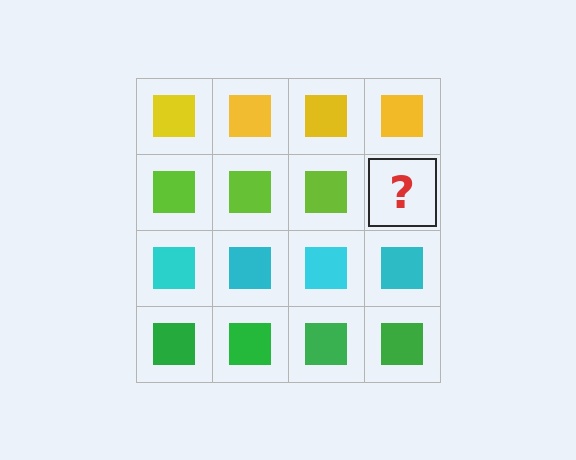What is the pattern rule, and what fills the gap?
The rule is that each row has a consistent color. The gap should be filled with a lime square.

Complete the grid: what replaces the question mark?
The question mark should be replaced with a lime square.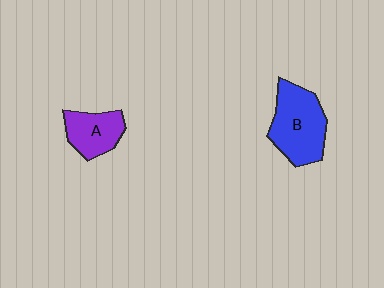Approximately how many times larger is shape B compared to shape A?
Approximately 1.6 times.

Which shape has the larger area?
Shape B (blue).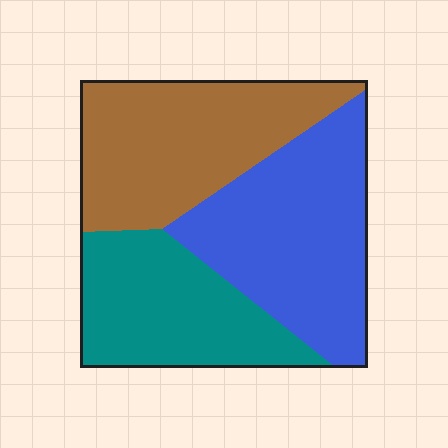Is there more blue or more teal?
Blue.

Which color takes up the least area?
Teal, at roughly 30%.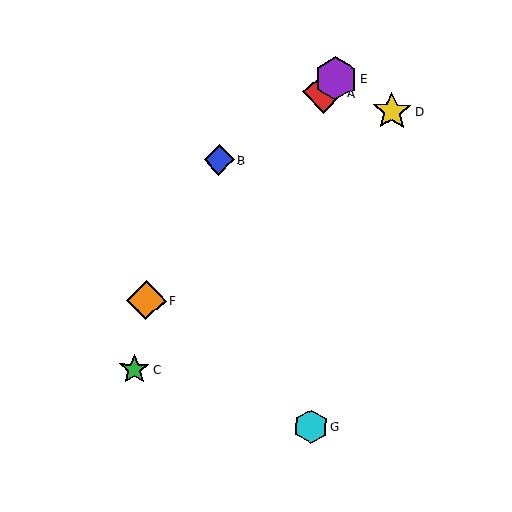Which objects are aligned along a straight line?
Objects A, E, F are aligned along a straight line.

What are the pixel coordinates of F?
Object F is at (146, 300).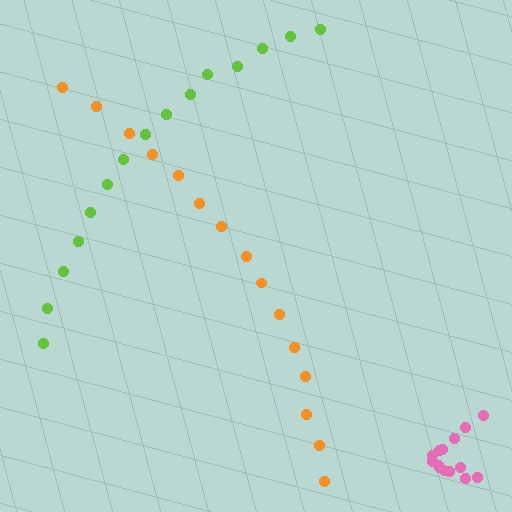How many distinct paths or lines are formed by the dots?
There are 3 distinct paths.